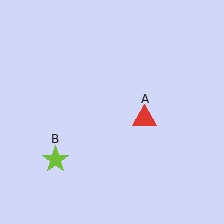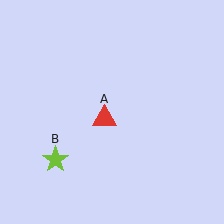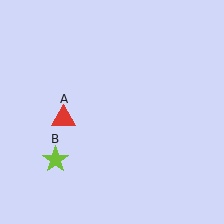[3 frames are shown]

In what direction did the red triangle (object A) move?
The red triangle (object A) moved left.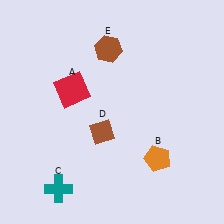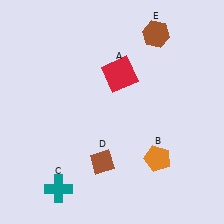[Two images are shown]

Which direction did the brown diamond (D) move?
The brown diamond (D) moved down.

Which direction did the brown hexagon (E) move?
The brown hexagon (E) moved right.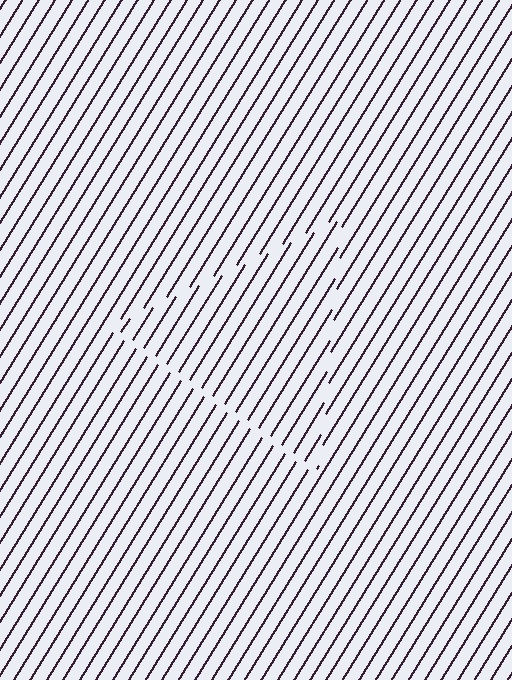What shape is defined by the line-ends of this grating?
An illusory triangle. The interior of the shape contains the same grating, shifted by half a period — the contour is defined by the phase discontinuity where line-ends from the inner and outer gratings abut.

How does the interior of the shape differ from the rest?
The interior of the shape contains the same grating, shifted by half a period — the contour is defined by the phase discontinuity where line-ends from the inner and outer gratings abut.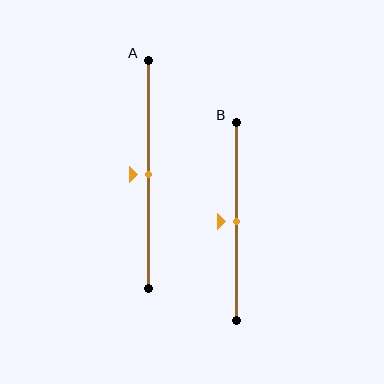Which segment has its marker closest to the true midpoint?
Segment A has its marker closest to the true midpoint.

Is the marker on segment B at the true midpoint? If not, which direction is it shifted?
Yes, the marker on segment B is at the true midpoint.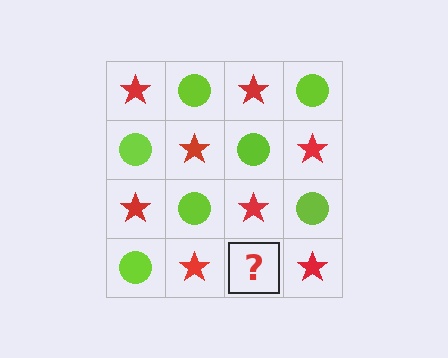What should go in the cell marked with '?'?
The missing cell should contain a lime circle.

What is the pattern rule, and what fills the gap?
The rule is that it alternates red star and lime circle in a checkerboard pattern. The gap should be filled with a lime circle.